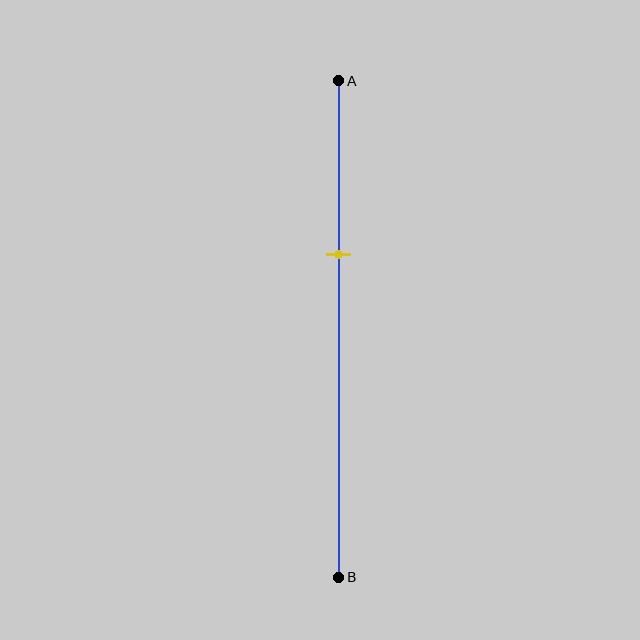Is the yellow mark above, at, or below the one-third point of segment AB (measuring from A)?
The yellow mark is approximately at the one-third point of segment AB.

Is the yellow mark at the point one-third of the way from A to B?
Yes, the mark is approximately at the one-third point.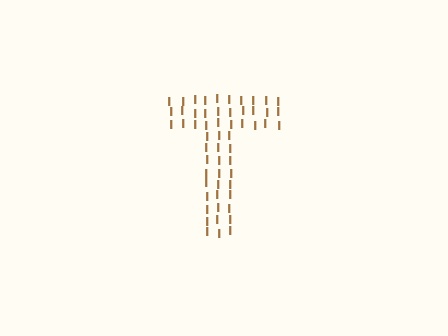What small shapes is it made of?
It is made of small letter I's.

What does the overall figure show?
The overall figure shows the letter T.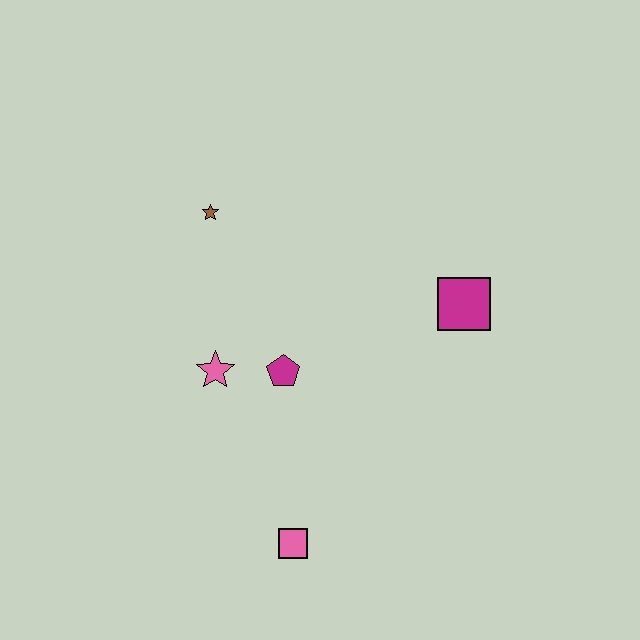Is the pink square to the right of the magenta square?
No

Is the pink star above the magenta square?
No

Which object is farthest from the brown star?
The pink square is farthest from the brown star.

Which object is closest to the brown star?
The pink star is closest to the brown star.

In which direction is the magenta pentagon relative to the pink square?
The magenta pentagon is above the pink square.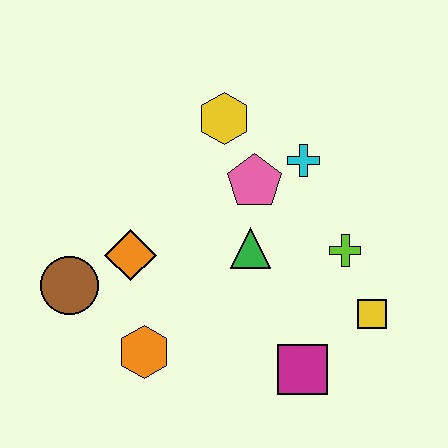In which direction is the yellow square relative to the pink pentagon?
The yellow square is below the pink pentagon.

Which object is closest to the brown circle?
The orange diamond is closest to the brown circle.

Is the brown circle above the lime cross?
No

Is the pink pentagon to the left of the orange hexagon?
No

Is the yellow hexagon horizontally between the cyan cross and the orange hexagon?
Yes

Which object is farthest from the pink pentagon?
The brown circle is farthest from the pink pentagon.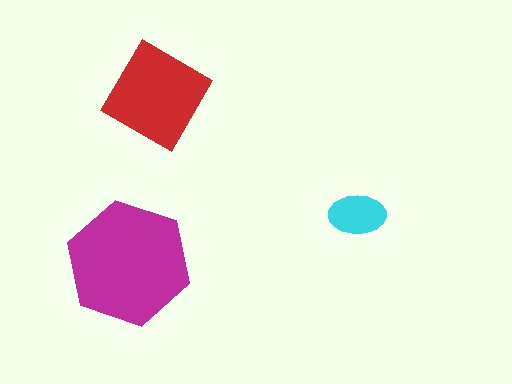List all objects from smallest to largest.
The cyan ellipse, the red diamond, the magenta hexagon.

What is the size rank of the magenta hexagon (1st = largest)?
1st.